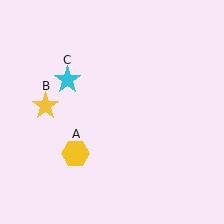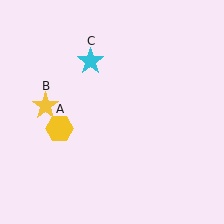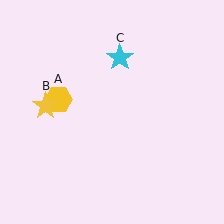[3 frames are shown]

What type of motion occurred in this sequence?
The yellow hexagon (object A), cyan star (object C) rotated clockwise around the center of the scene.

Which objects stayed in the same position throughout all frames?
Yellow star (object B) remained stationary.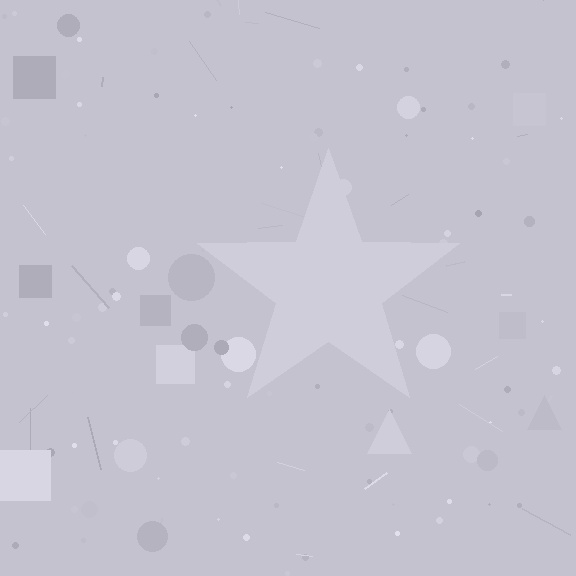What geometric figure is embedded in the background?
A star is embedded in the background.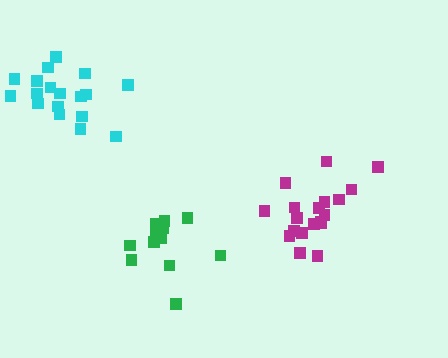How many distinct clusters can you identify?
There are 3 distinct clusters.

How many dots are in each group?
Group 1: 13 dots, Group 2: 19 dots, Group 3: 18 dots (50 total).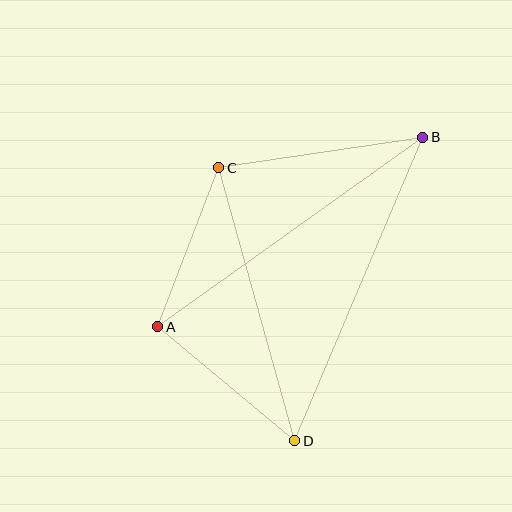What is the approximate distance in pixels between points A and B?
The distance between A and B is approximately 326 pixels.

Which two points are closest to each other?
Points A and C are closest to each other.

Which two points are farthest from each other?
Points B and D are farthest from each other.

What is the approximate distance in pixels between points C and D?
The distance between C and D is approximately 283 pixels.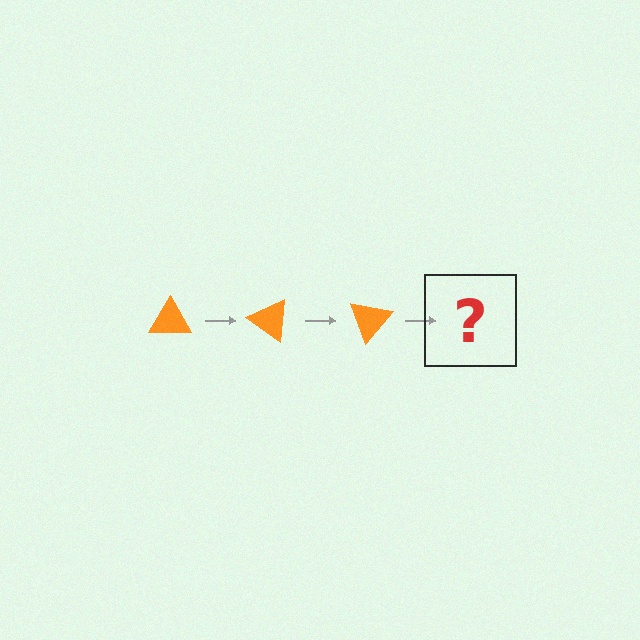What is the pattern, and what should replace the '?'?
The pattern is that the triangle rotates 35 degrees each step. The '?' should be an orange triangle rotated 105 degrees.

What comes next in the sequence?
The next element should be an orange triangle rotated 105 degrees.